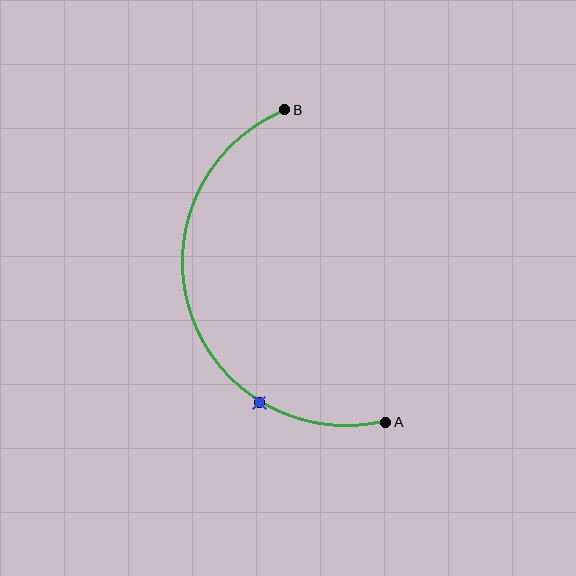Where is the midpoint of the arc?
The arc midpoint is the point on the curve farthest from the straight line joining A and B. It sits to the left of that line.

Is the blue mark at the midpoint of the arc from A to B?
No. The blue mark lies on the arc but is closer to endpoint A. The arc midpoint would be at the point on the curve equidistant along the arc from both A and B.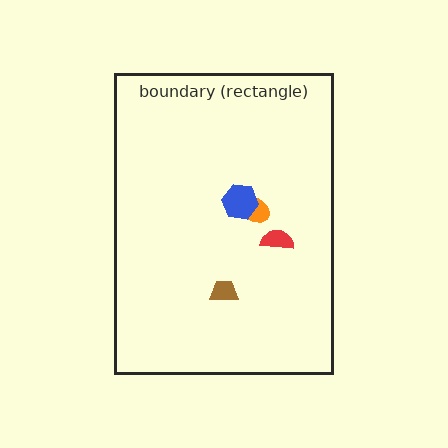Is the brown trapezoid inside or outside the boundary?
Inside.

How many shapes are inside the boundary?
4 inside, 0 outside.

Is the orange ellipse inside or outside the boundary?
Inside.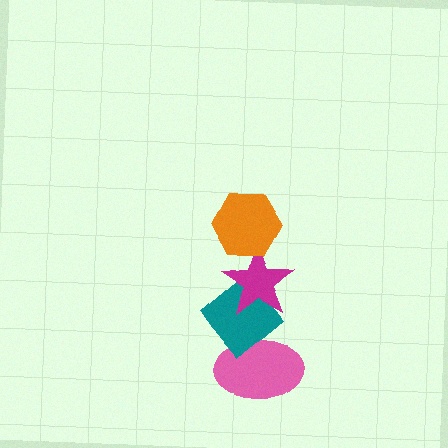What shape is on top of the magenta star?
The orange hexagon is on top of the magenta star.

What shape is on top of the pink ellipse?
The teal diamond is on top of the pink ellipse.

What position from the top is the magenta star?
The magenta star is 2nd from the top.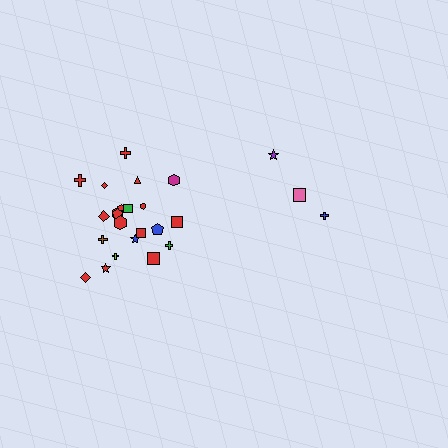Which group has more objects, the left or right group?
The left group.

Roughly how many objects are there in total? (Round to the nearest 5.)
Roughly 25 objects in total.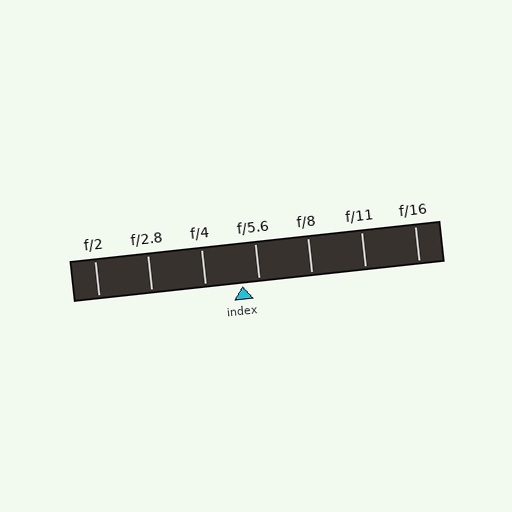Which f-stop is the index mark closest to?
The index mark is closest to f/5.6.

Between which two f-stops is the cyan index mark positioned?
The index mark is between f/4 and f/5.6.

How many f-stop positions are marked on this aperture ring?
There are 7 f-stop positions marked.